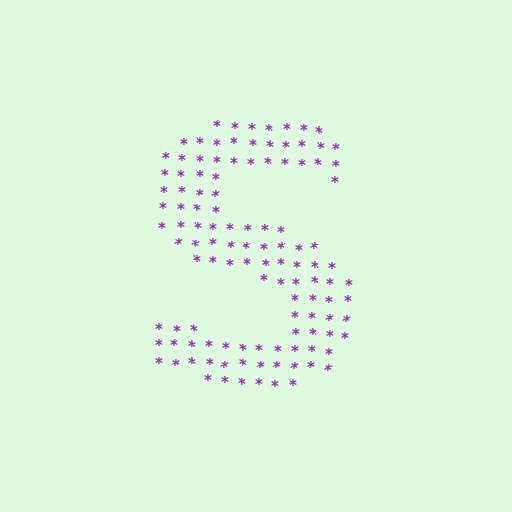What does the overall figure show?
The overall figure shows the letter S.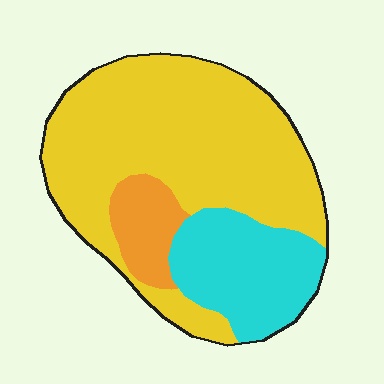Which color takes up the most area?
Yellow, at roughly 65%.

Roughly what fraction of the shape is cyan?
Cyan covers 24% of the shape.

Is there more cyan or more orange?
Cyan.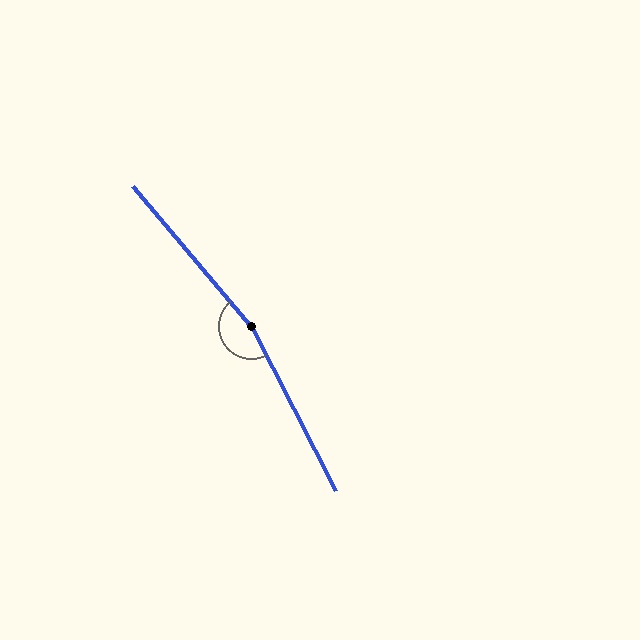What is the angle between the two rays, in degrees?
Approximately 167 degrees.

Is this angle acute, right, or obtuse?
It is obtuse.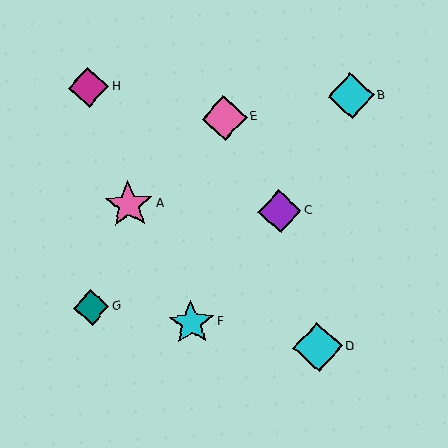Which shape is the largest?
The cyan diamond (labeled D) is the largest.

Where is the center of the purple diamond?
The center of the purple diamond is at (280, 211).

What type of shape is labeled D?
Shape D is a cyan diamond.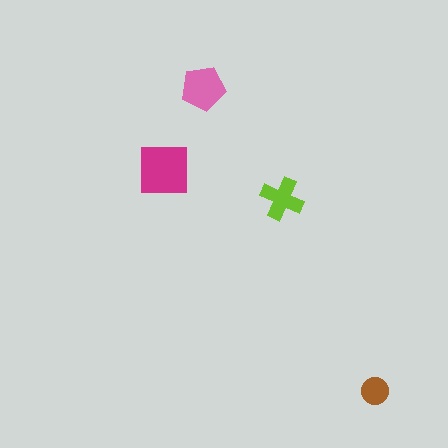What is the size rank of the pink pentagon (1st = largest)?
2nd.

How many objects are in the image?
There are 4 objects in the image.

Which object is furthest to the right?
The brown circle is rightmost.